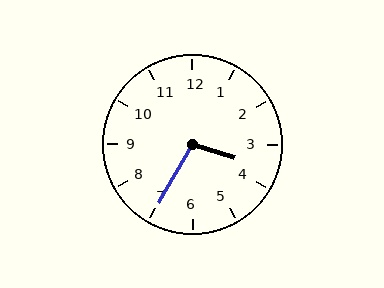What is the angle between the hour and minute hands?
Approximately 102 degrees.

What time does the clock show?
3:35.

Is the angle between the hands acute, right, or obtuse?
It is obtuse.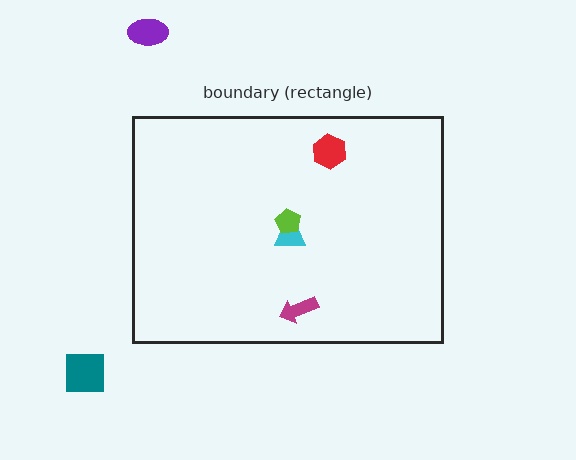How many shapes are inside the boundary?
4 inside, 2 outside.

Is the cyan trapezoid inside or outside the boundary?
Inside.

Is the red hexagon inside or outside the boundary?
Inside.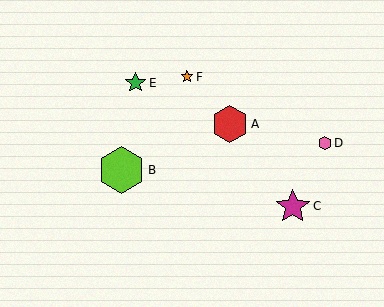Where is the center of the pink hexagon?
The center of the pink hexagon is at (325, 143).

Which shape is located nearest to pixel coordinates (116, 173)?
The lime hexagon (labeled B) at (122, 170) is nearest to that location.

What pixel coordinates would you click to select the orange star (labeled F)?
Click at (187, 77) to select the orange star F.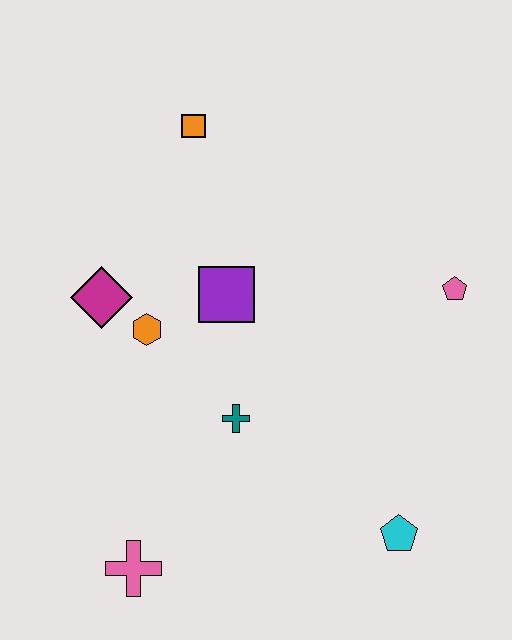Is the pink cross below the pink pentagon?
Yes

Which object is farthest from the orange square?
The cyan pentagon is farthest from the orange square.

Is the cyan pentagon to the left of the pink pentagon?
Yes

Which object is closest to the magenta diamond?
The orange hexagon is closest to the magenta diamond.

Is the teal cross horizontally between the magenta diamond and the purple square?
No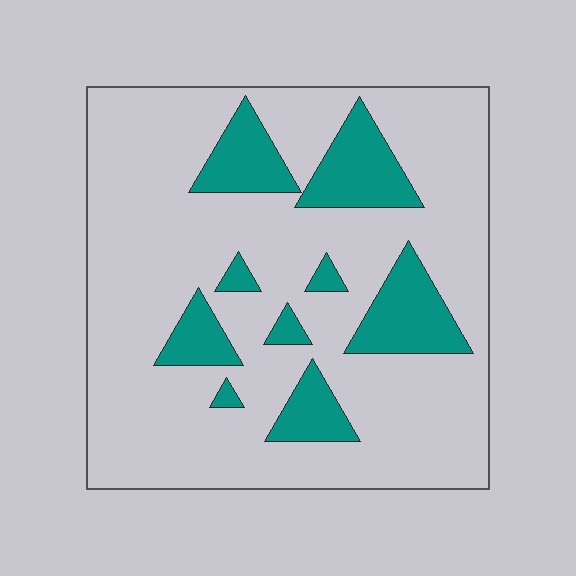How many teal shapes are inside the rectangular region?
9.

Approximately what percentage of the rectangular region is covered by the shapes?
Approximately 20%.